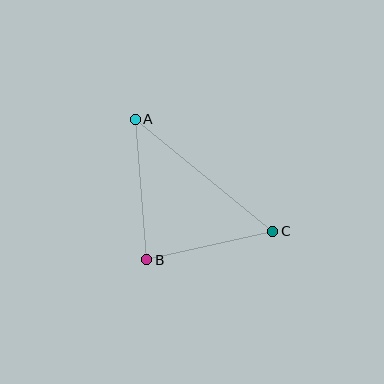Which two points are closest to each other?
Points B and C are closest to each other.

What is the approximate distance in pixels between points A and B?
The distance between A and B is approximately 141 pixels.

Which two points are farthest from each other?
Points A and C are farthest from each other.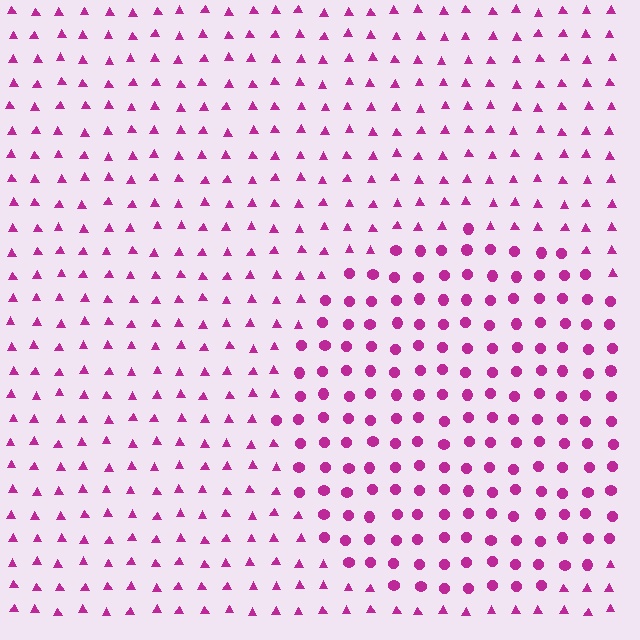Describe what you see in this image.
The image is filled with small magenta elements arranged in a uniform grid. A circle-shaped region contains circles, while the surrounding area contains triangles. The boundary is defined purely by the change in element shape.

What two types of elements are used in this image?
The image uses circles inside the circle region and triangles outside it.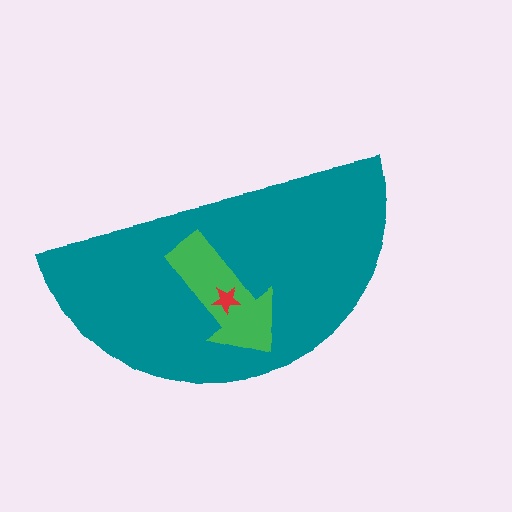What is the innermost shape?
The red star.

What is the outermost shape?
The teal semicircle.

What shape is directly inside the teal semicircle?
The green arrow.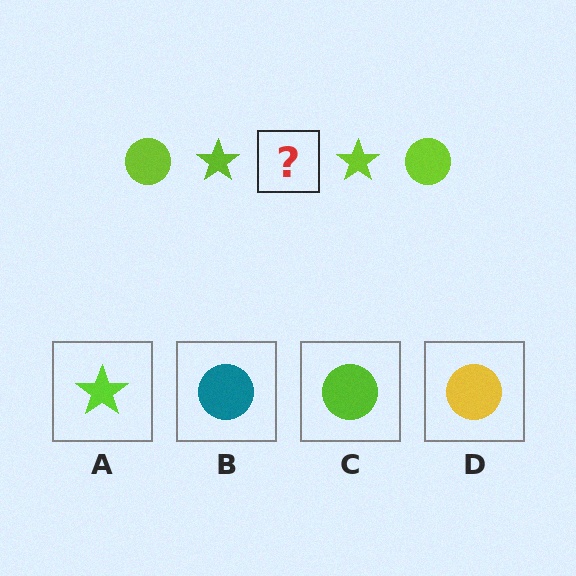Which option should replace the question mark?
Option C.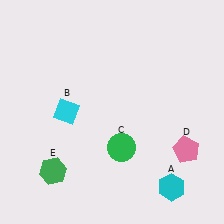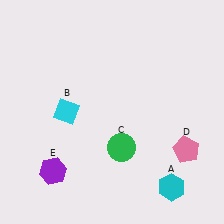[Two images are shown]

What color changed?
The hexagon (E) changed from green in Image 1 to purple in Image 2.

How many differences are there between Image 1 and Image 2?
There is 1 difference between the two images.